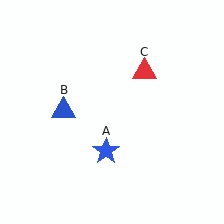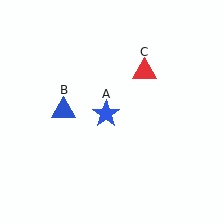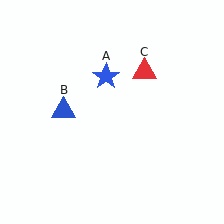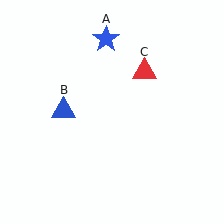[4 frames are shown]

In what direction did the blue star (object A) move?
The blue star (object A) moved up.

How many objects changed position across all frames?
1 object changed position: blue star (object A).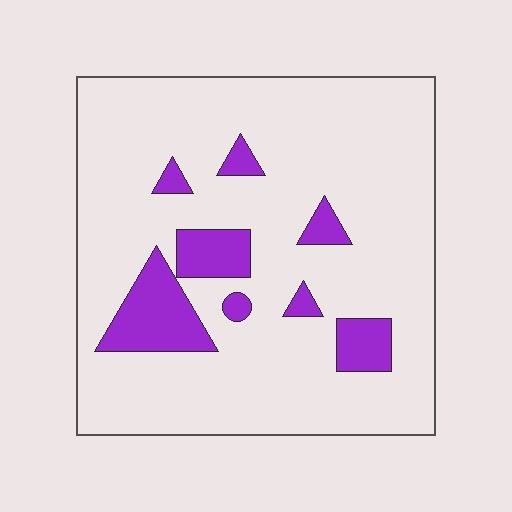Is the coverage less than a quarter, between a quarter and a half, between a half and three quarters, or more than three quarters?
Less than a quarter.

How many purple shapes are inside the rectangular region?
8.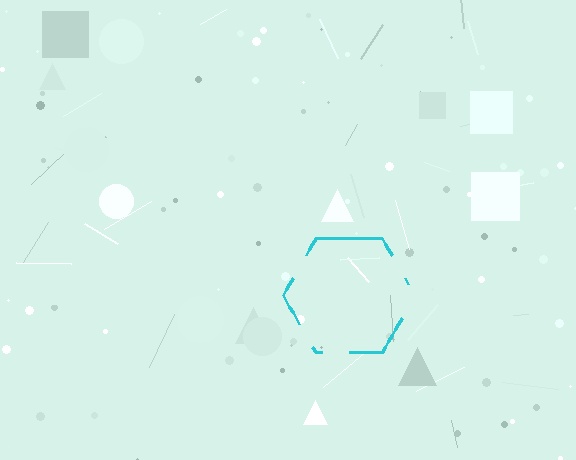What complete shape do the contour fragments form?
The contour fragments form a hexagon.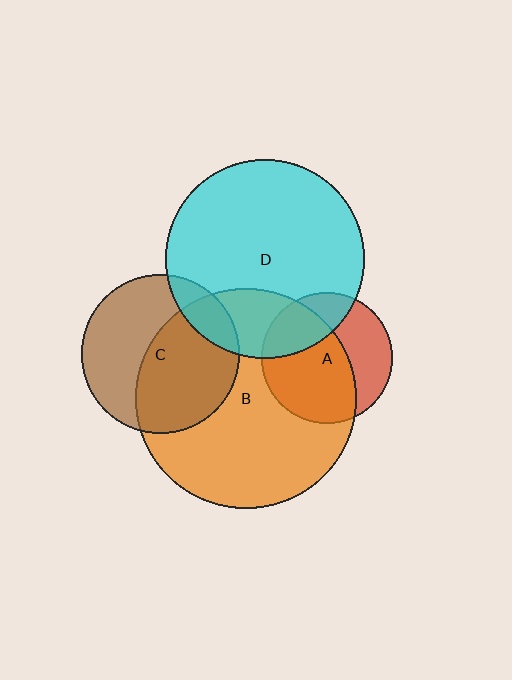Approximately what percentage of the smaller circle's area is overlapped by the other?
Approximately 55%.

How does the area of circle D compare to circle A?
Approximately 2.3 times.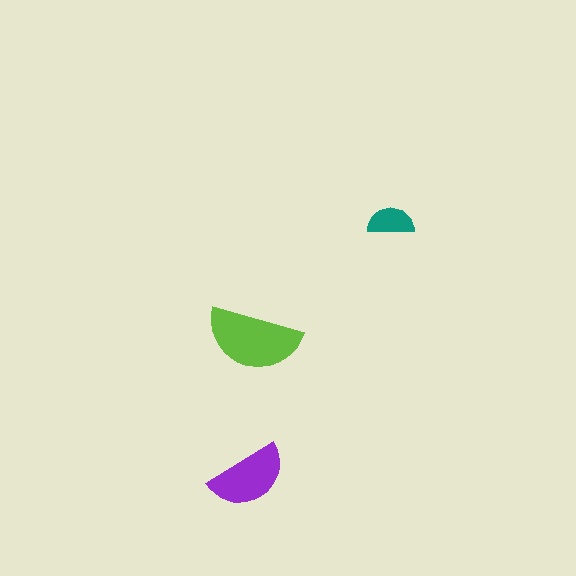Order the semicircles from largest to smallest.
the lime one, the purple one, the teal one.